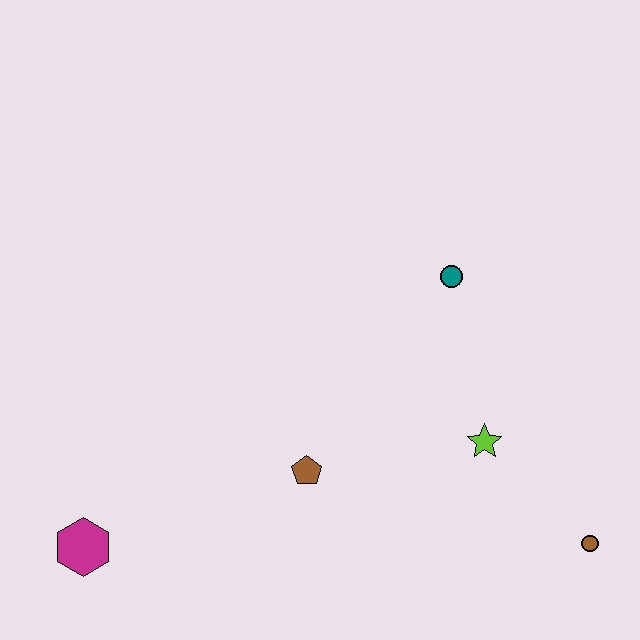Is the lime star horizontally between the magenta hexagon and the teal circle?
No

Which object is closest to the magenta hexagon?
The brown pentagon is closest to the magenta hexagon.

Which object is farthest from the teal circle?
The magenta hexagon is farthest from the teal circle.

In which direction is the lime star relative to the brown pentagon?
The lime star is to the right of the brown pentagon.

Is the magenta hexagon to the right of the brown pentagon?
No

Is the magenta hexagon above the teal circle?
No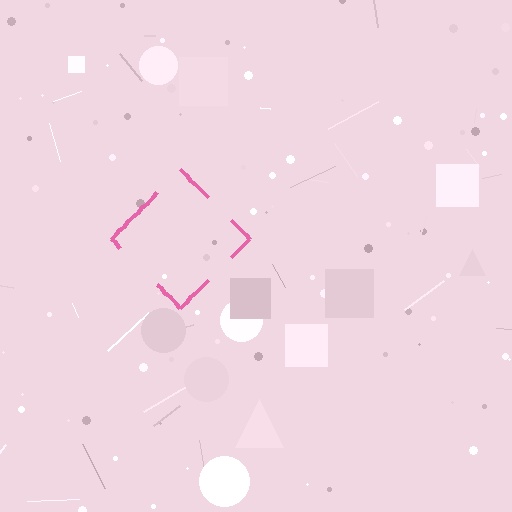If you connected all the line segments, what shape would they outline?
They would outline a diamond.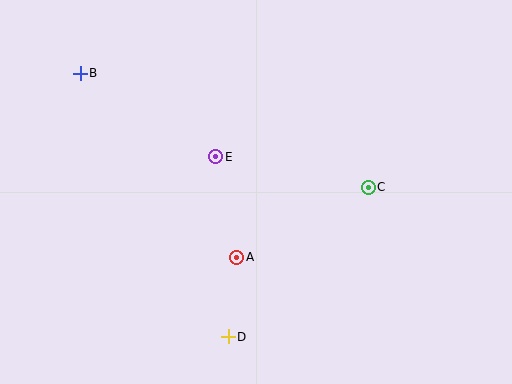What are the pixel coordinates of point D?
Point D is at (228, 337).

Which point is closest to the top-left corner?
Point B is closest to the top-left corner.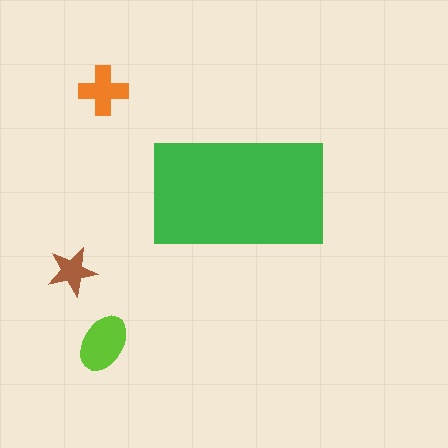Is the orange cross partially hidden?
No, the orange cross is fully visible.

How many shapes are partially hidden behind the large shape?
0 shapes are partially hidden.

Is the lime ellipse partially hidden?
No, the lime ellipse is fully visible.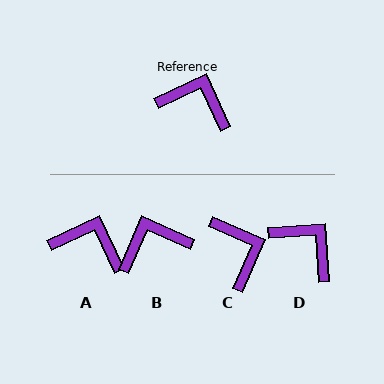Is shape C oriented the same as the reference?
No, it is off by about 48 degrees.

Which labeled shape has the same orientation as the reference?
A.